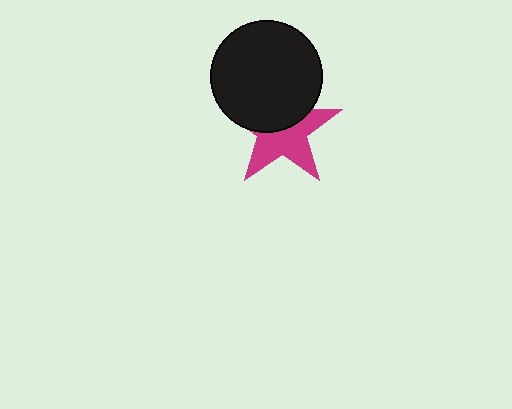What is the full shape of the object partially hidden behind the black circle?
The partially hidden object is a magenta star.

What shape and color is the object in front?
The object in front is a black circle.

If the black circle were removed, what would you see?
You would see the complete magenta star.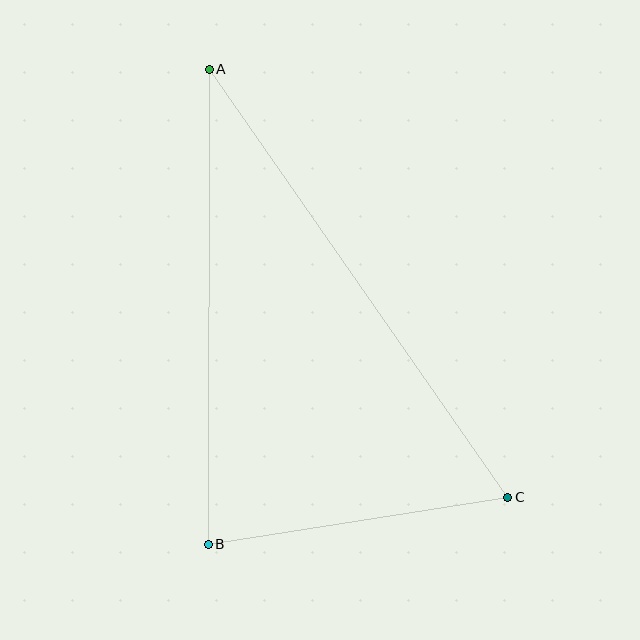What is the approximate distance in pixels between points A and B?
The distance between A and B is approximately 475 pixels.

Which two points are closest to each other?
Points B and C are closest to each other.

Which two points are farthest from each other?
Points A and C are farthest from each other.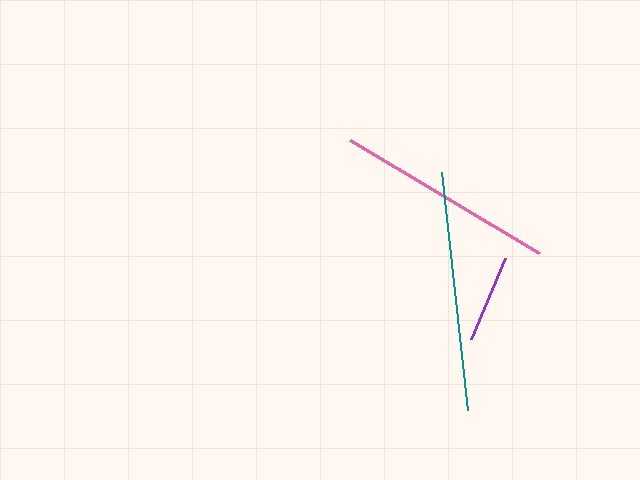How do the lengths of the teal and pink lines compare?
The teal and pink lines are approximately the same length.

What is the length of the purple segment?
The purple segment is approximately 87 pixels long.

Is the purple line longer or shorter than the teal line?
The teal line is longer than the purple line.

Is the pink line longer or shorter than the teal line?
The teal line is longer than the pink line.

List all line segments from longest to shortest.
From longest to shortest: teal, pink, purple.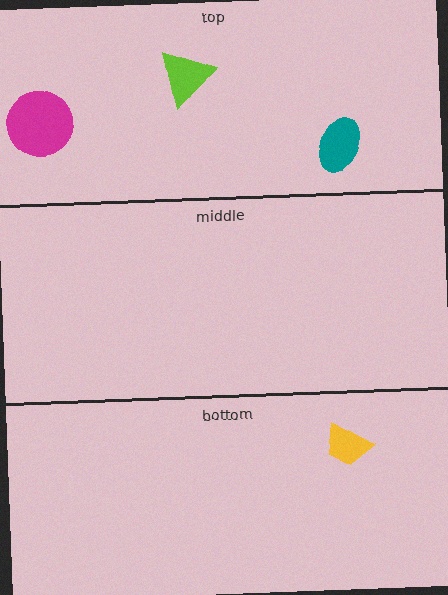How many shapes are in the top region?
3.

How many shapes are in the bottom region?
1.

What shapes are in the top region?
The magenta circle, the lime triangle, the teal ellipse.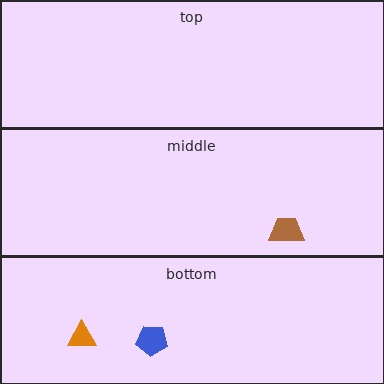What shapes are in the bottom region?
The orange triangle, the blue pentagon.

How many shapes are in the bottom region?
2.